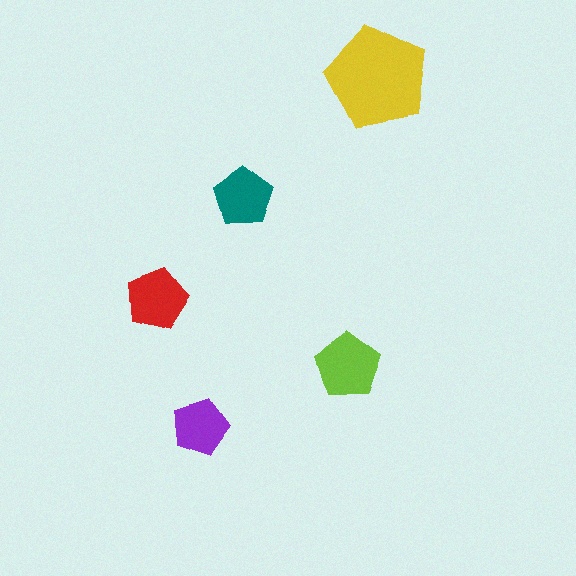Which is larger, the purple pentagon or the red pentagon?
The red one.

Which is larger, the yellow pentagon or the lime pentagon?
The yellow one.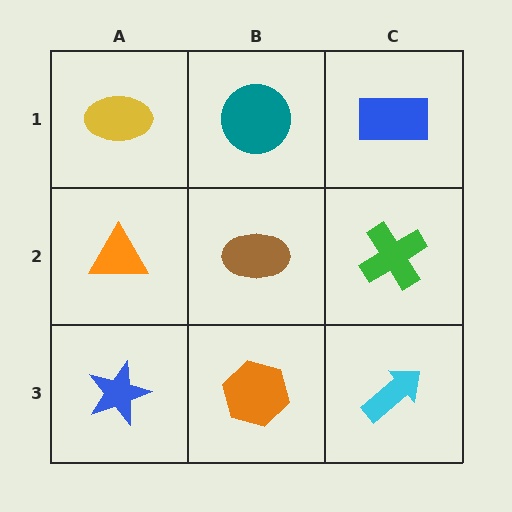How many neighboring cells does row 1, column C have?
2.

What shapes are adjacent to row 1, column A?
An orange triangle (row 2, column A), a teal circle (row 1, column B).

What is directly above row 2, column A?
A yellow ellipse.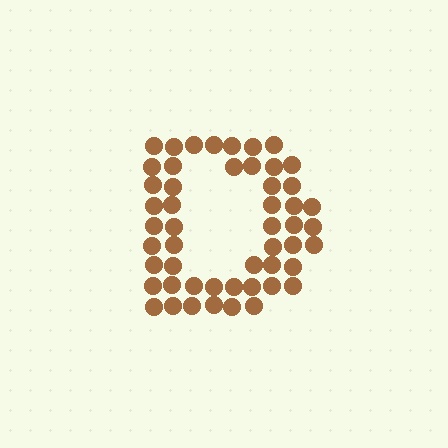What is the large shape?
The large shape is the letter D.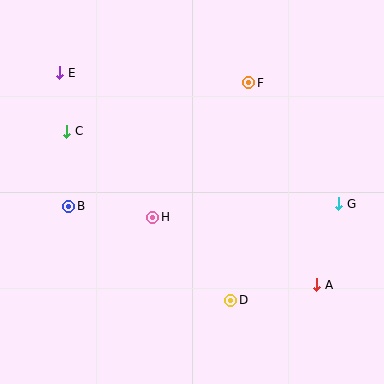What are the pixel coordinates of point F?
Point F is at (249, 83).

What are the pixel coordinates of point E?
Point E is at (60, 73).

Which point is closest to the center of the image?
Point H at (153, 217) is closest to the center.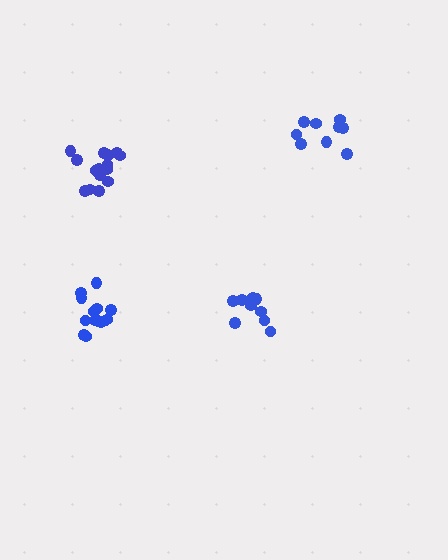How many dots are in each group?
Group 1: 9 dots, Group 2: 15 dots, Group 3: 14 dots, Group 4: 9 dots (47 total).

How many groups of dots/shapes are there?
There are 4 groups.